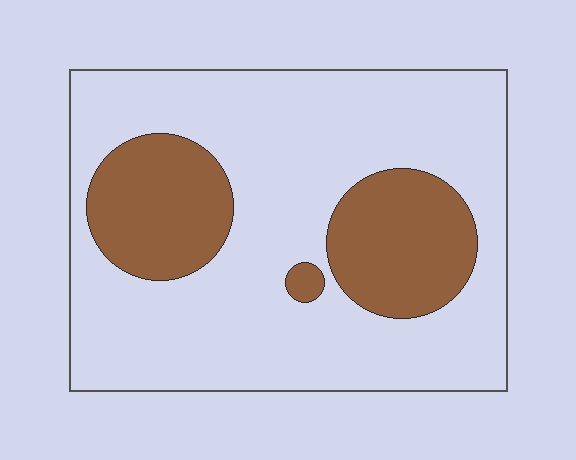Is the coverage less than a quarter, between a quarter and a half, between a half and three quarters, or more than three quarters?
Between a quarter and a half.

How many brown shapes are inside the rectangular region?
3.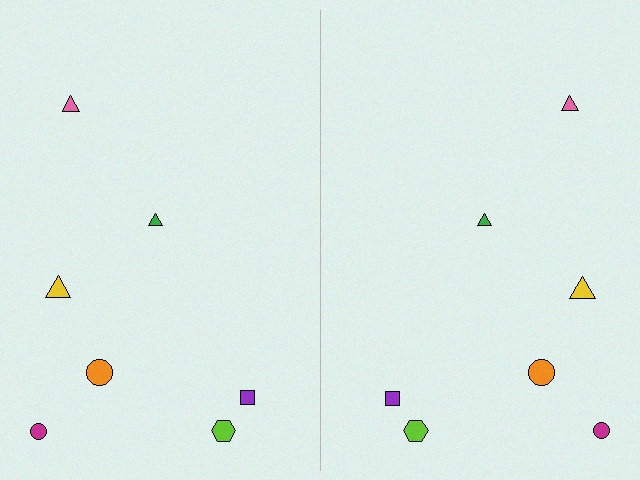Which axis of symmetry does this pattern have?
The pattern has a vertical axis of symmetry running through the center of the image.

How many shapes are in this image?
There are 14 shapes in this image.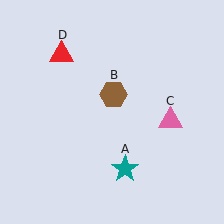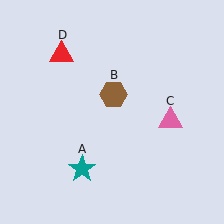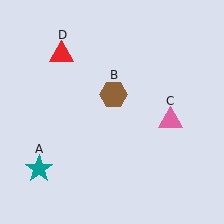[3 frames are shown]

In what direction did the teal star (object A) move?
The teal star (object A) moved left.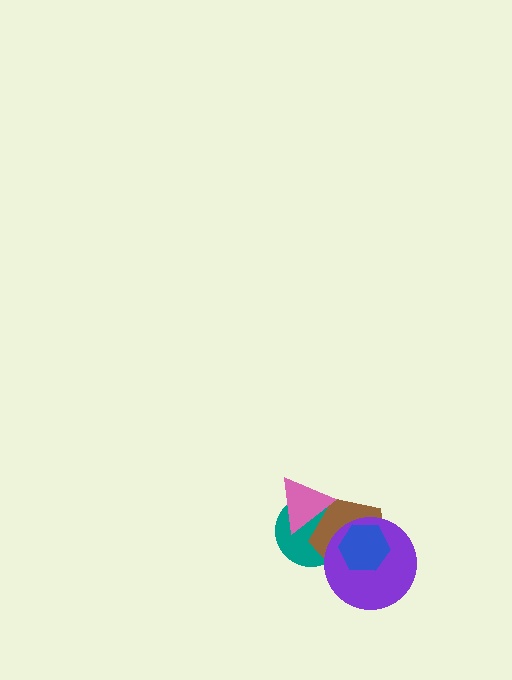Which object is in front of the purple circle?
The blue hexagon is in front of the purple circle.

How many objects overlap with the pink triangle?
2 objects overlap with the pink triangle.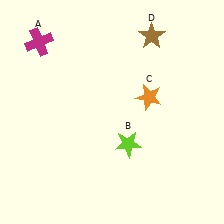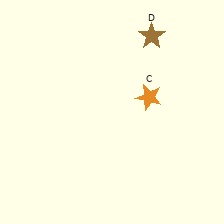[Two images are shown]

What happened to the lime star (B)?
The lime star (B) was removed in Image 2. It was in the bottom-right area of Image 1.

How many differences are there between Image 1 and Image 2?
There are 2 differences between the two images.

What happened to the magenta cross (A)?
The magenta cross (A) was removed in Image 2. It was in the top-left area of Image 1.